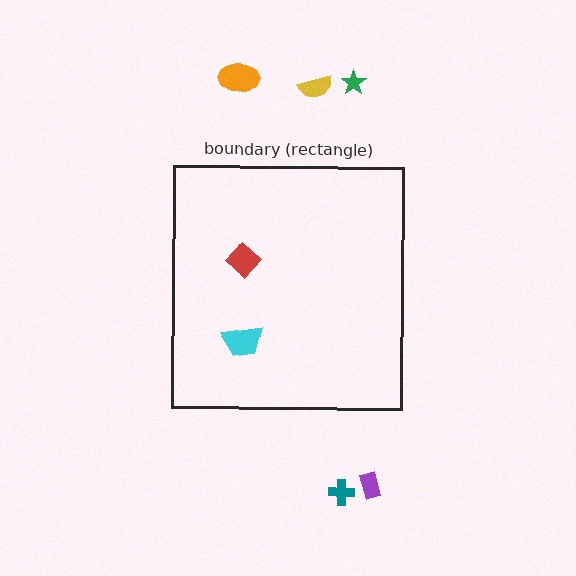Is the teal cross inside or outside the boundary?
Outside.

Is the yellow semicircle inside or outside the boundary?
Outside.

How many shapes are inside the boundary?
2 inside, 5 outside.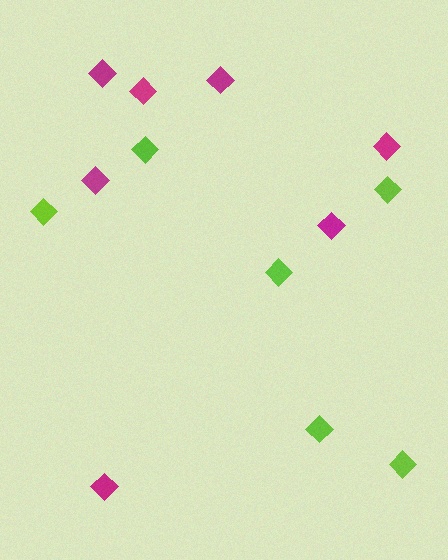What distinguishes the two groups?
There are 2 groups: one group of magenta diamonds (7) and one group of lime diamonds (6).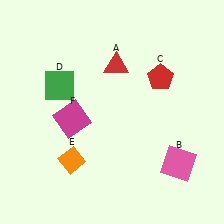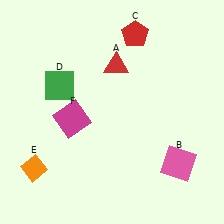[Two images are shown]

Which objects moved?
The objects that moved are: the red pentagon (C), the orange diamond (E).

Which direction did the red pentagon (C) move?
The red pentagon (C) moved up.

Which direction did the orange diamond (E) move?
The orange diamond (E) moved left.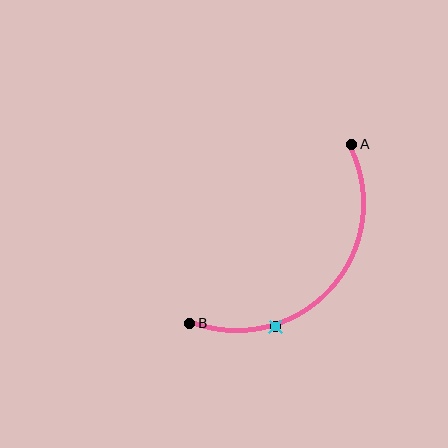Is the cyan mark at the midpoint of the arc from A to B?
No. The cyan mark lies on the arc but is closer to endpoint B. The arc midpoint would be at the point on the curve equidistant along the arc from both A and B.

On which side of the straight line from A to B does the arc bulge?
The arc bulges below and to the right of the straight line connecting A and B.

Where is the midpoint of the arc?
The arc midpoint is the point on the curve farthest from the straight line joining A and B. It sits below and to the right of that line.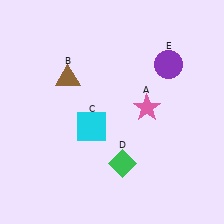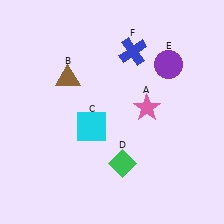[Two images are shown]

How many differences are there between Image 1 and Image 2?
There is 1 difference between the two images.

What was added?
A blue cross (F) was added in Image 2.